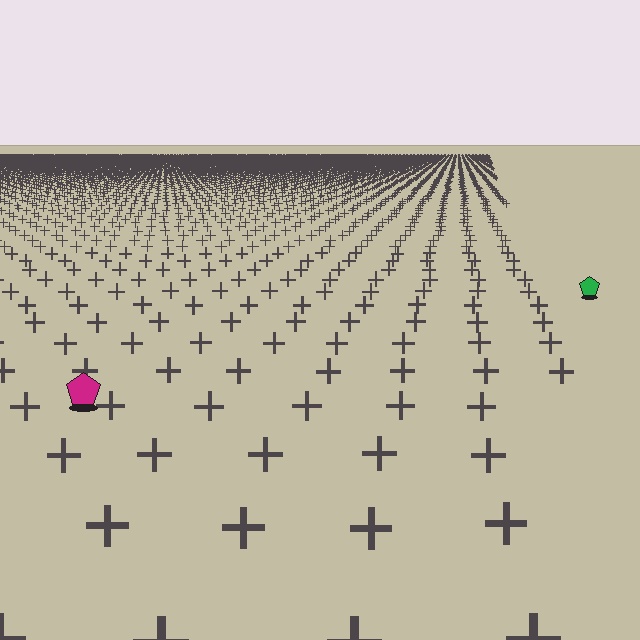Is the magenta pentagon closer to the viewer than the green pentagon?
Yes. The magenta pentagon is closer — you can tell from the texture gradient: the ground texture is coarser near it.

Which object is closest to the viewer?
The magenta pentagon is closest. The texture marks near it are larger and more spread out.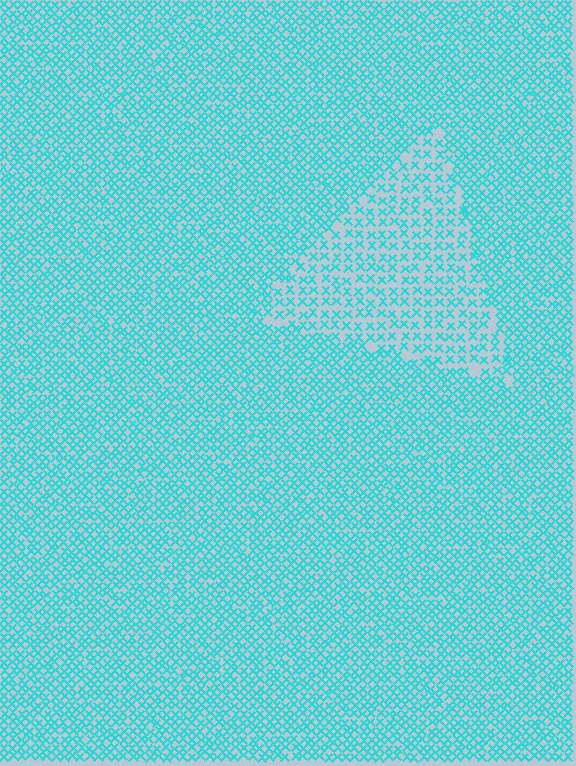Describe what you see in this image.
The image contains small cyan elements arranged at two different densities. A triangle-shaped region is visible where the elements are less densely packed than the surrounding area.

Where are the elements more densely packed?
The elements are more densely packed outside the triangle boundary.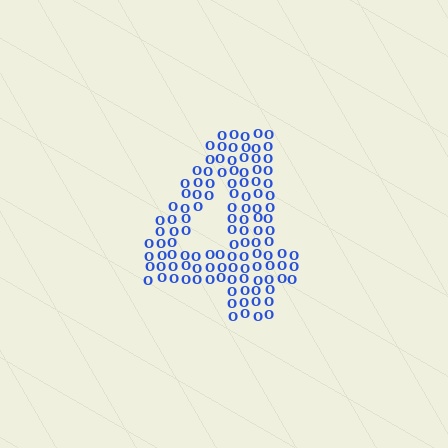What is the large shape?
The large shape is the digit 4.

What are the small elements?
The small elements are letter O's.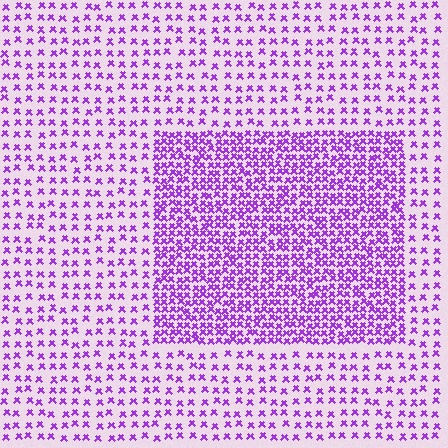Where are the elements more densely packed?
The elements are more densely packed inside the rectangle boundary.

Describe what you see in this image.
The image contains small purple elements arranged at two different densities. A rectangle-shaped region is visible where the elements are more densely packed than the surrounding area.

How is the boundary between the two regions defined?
The boundary is defined by a change in element density (approximately 2.3x ratio). All elements are the same color, size, and shape.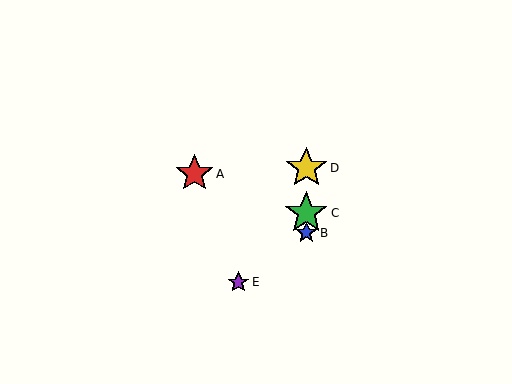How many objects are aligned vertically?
3 objects (B, C, D) are aligned vertically.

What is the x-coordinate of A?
Object A is at x≈194.